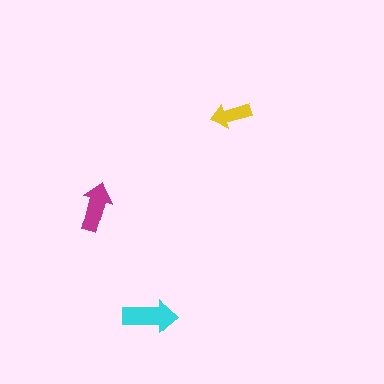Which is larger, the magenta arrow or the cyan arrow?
The cyan one.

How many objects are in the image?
There are 3 objects in the image.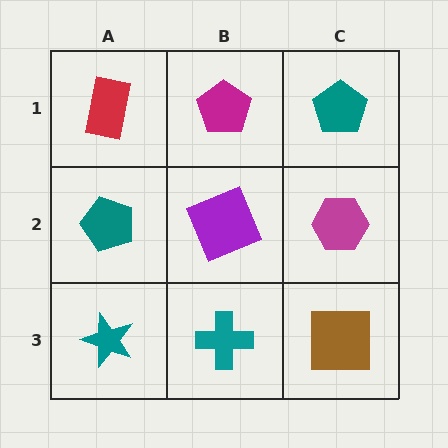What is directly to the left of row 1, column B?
A red rectangle.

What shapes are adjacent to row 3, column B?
A purple square (row 2, column B), a teal star (row 3, column A), a brown square (row 3, column C).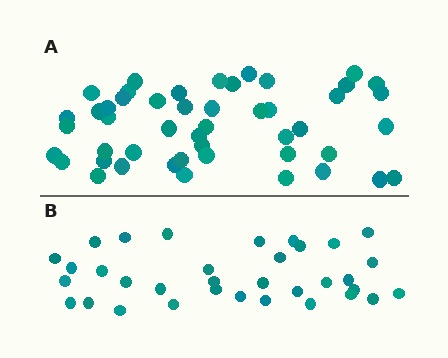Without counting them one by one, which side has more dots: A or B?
Region A (the top region) has more dots.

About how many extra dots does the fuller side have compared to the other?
Region A has approximately 15 more dots than region B.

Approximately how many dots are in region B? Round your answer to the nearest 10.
About 30 dots. (The exact count is 34, which rounds to 30.)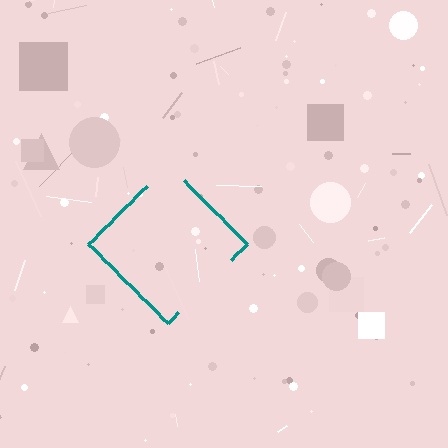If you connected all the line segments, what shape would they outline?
They would outline a diamond.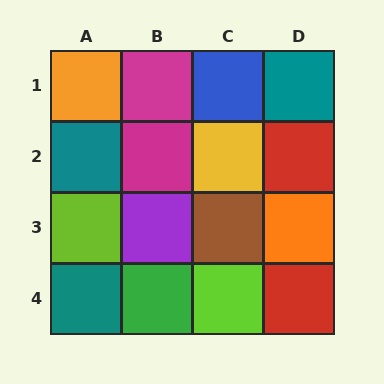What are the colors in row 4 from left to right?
Teal, green, lime, red.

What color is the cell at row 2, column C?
Yellow.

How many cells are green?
1 cell is green.